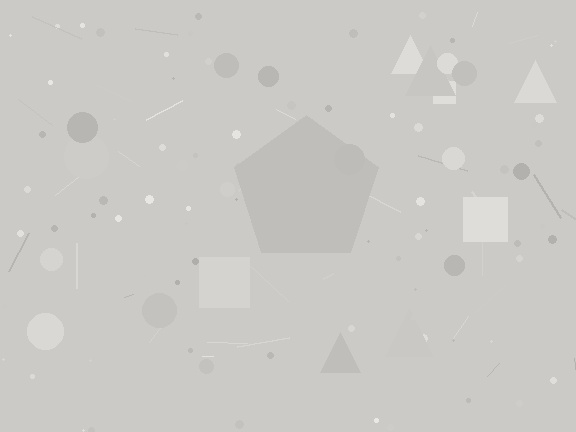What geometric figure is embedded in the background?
A pentagon is embedded in the background.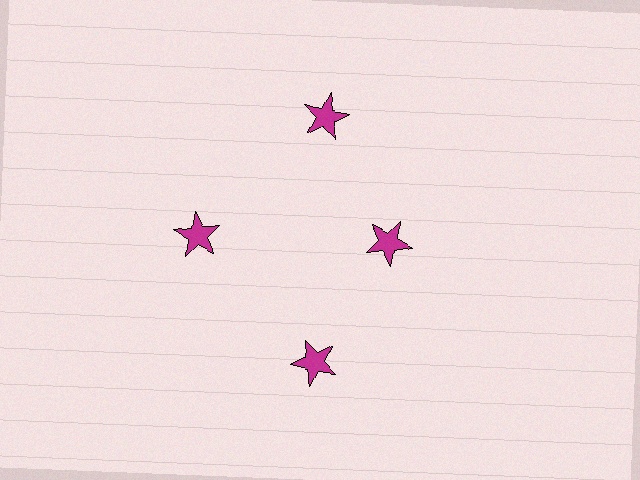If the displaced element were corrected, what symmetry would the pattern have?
It would have 4-fold rotational symmetry — the pattern would map onto itself every 90 degrees.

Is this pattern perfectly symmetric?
No. The 4 magenta stars are arranged in a ring, but one element near the 3 o'clock position is pulled inward toward the center, breaking the 4-fold rotational symmetry.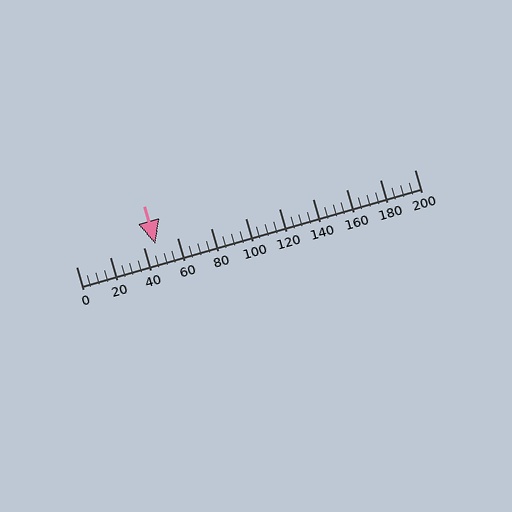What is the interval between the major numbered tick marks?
The major tick marks are spaced 20 units apart.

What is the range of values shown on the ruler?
The ruler shows values from 0 to 200.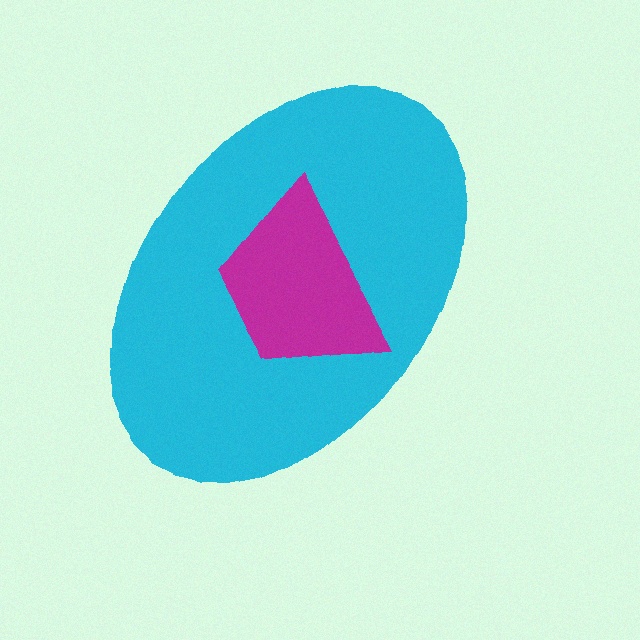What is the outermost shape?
The cyan ellipse.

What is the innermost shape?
The magenta trapezoid.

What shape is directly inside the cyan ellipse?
The magenta trapezoid.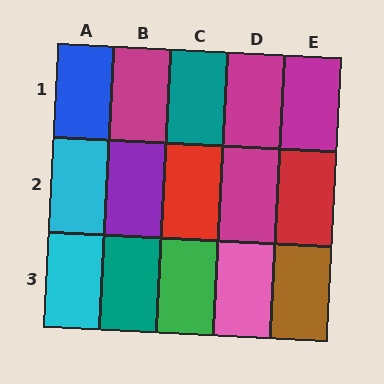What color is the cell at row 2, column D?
Magenta.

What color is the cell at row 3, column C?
Green.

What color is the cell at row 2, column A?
Cyan.